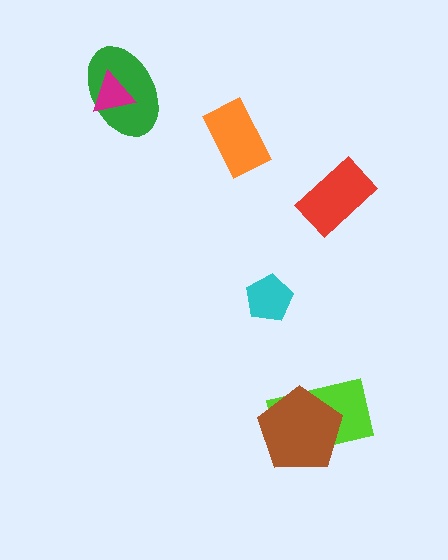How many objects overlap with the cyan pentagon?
0 objects overlap with the cyan pentagon.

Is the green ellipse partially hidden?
Yes, it is partially covered by another shape.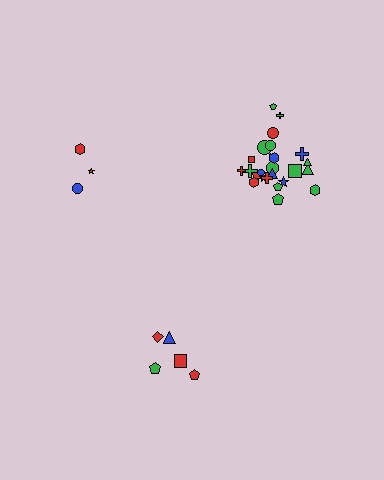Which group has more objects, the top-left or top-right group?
The top-right group.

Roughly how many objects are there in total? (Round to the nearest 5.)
Roughly 35 objects in total.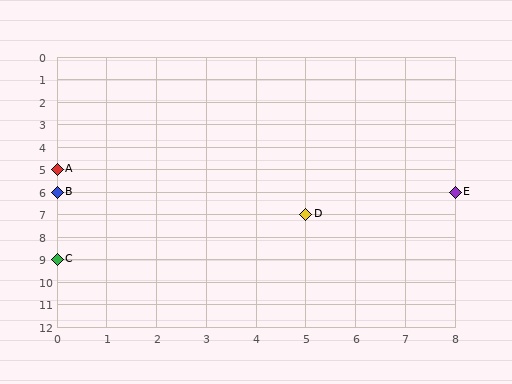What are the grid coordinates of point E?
Point E is at grid coordinates (8, 6).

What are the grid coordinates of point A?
Point A is at grid coordinates (0, 5).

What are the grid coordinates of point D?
Point D is at grid coordinates (5, 7).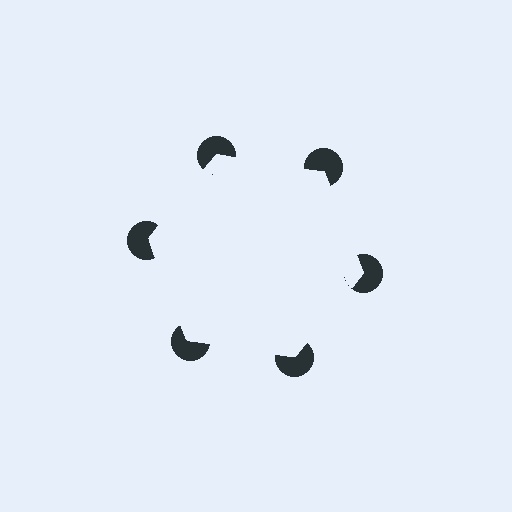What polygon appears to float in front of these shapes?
An illusory hexagon — its edges are inferred from the aligned wedge cuts in the pac-man discs, not physically drawn.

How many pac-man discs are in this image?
There are 6 — one at each vertex of the illusory hexagon.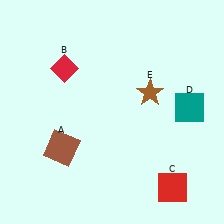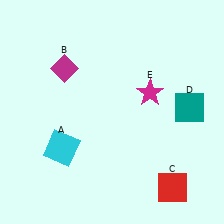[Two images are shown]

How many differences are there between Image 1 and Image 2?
There are 3 differences between the two images.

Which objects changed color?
A changed from brown to cyan. B changed from red to magenta. E changed from brown to magenta.